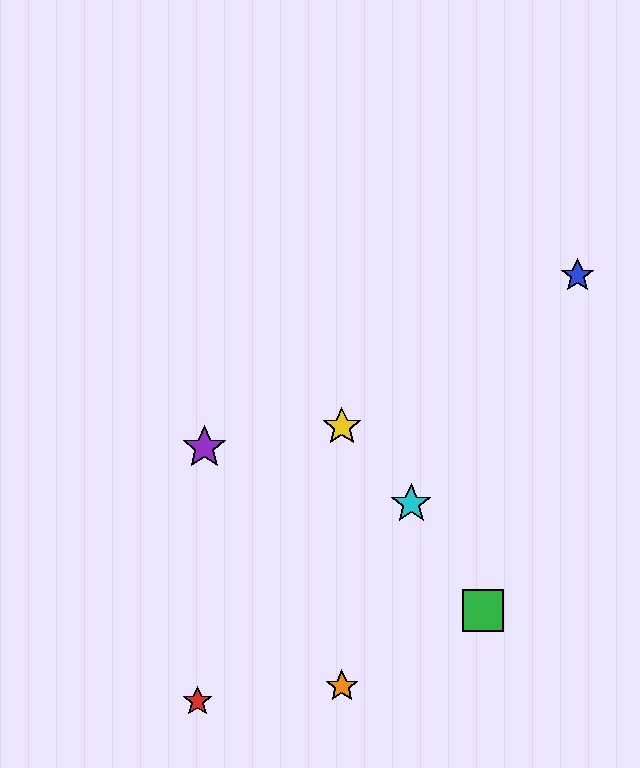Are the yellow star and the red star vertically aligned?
No, the yellow star is at x≈342 and the red star is at x≈197.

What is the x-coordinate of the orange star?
The orange star is at x≈342.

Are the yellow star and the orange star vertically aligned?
Yes, both are at x≈342.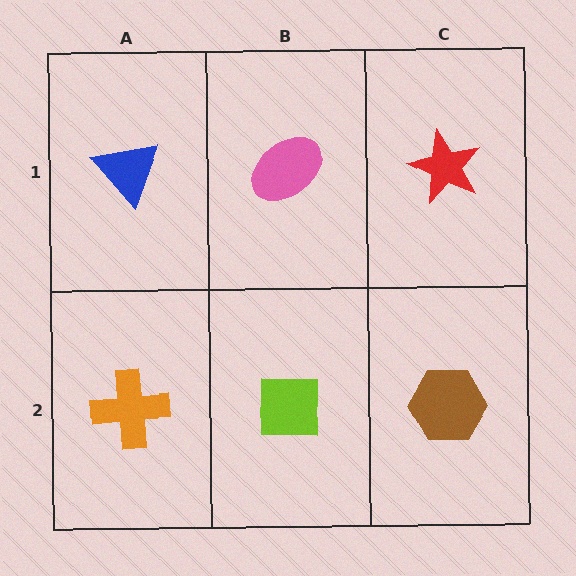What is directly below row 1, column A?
An orange cross.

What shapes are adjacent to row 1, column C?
A brown hexagon (row 2, column C), a pink ellipse (row 1, column B).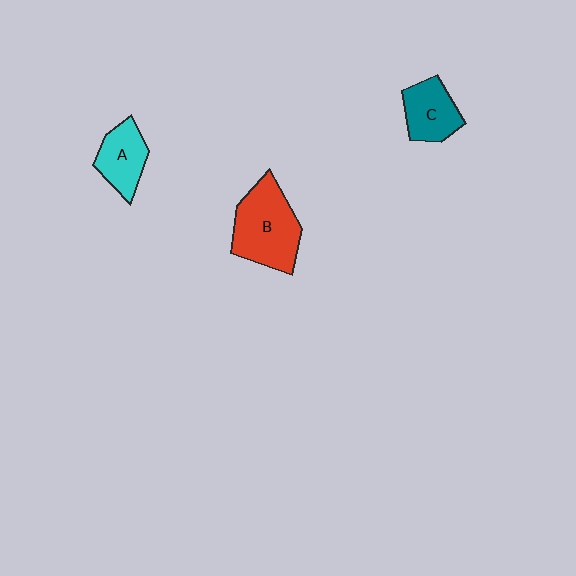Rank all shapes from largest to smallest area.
From largest to smallest: B (red), C (teal), A (cyan).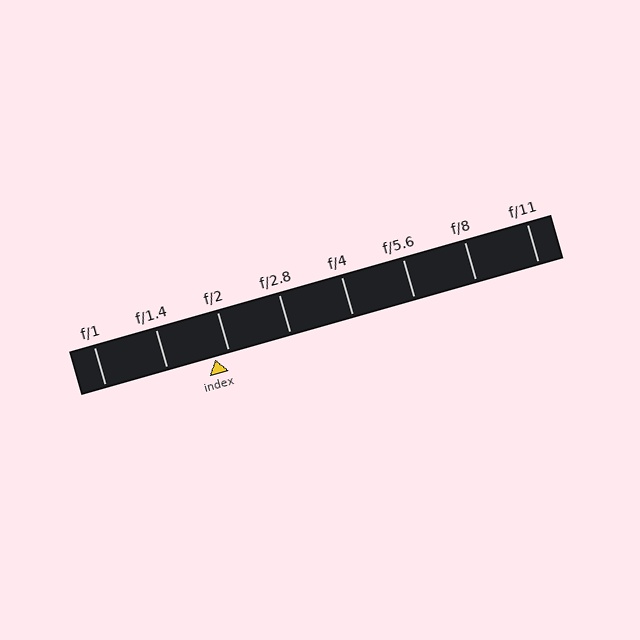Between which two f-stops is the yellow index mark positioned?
The index mark is between f/1.4 and f/2.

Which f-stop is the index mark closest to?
The index mark is closest to f/2.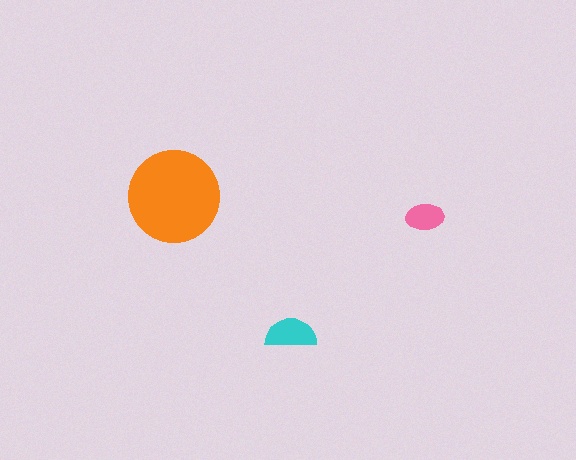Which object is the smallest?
The pink ellipse.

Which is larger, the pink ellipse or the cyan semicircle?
The cyan semicircle.